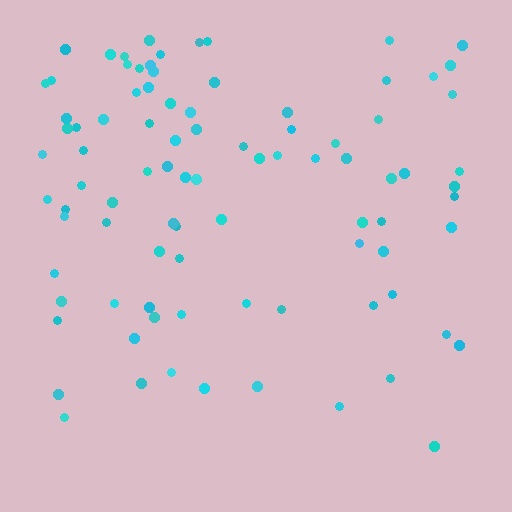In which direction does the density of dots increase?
From bottom to top, with the top side densest.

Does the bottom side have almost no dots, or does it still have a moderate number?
Still a moderate number, just noticeably fewer than the top.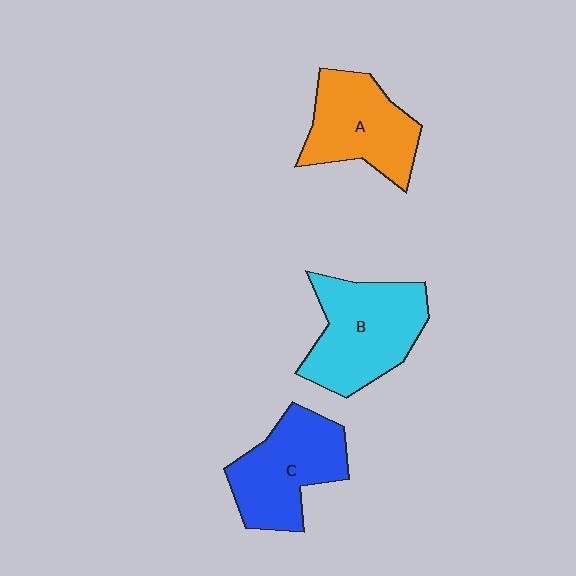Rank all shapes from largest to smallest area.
From largest to smallest: B (cyan), C (blue), A (orange).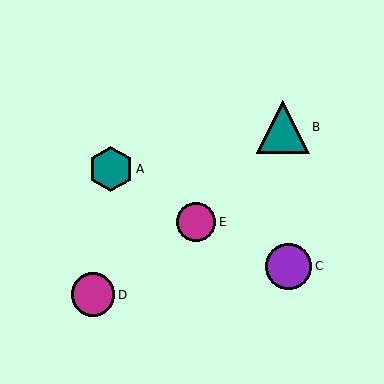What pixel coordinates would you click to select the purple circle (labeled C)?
Click at (289, 266) to select the purple circle C.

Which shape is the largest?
The teal triangle (labeled B) is the largest.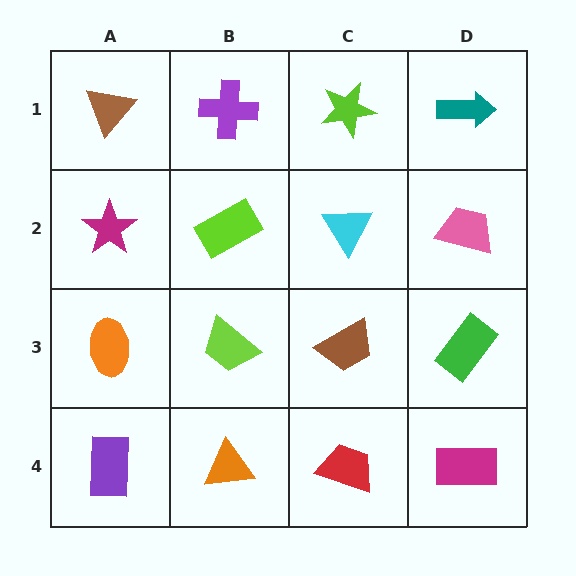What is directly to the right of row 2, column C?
A pink trapezoid.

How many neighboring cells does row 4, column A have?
2.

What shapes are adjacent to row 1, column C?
A cyan triangle (row 2, column C), a purple cross (row 1, column B), a teal arrow (row 1, column D).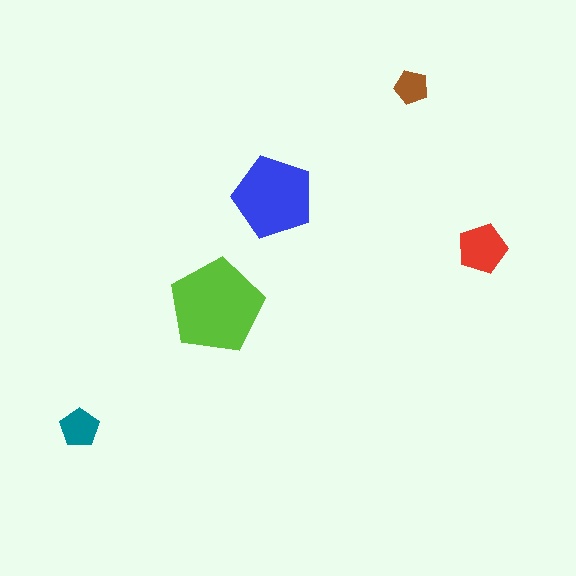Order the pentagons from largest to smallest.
the lime one, the blue one, the red one, the teal one, the brown one.